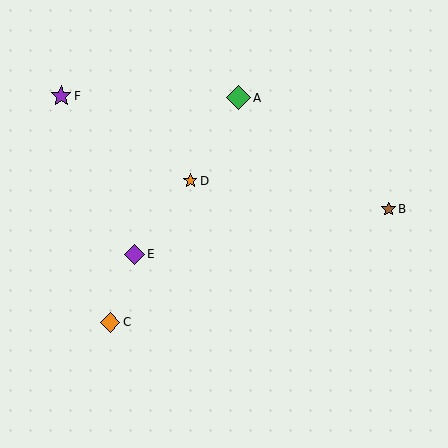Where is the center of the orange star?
The center of the orange star is at (190, 181).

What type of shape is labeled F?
Shape F is a purple star.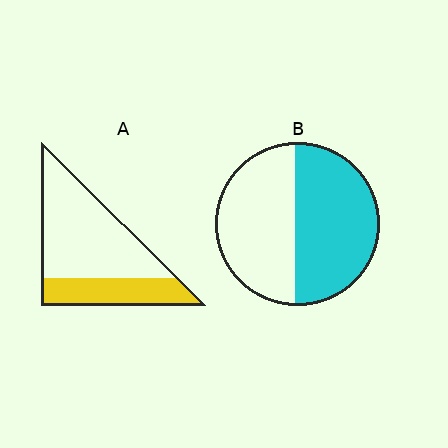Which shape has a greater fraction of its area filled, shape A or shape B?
Shape B.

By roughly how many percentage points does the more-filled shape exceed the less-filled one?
By roughly 20 percentage points (B over A).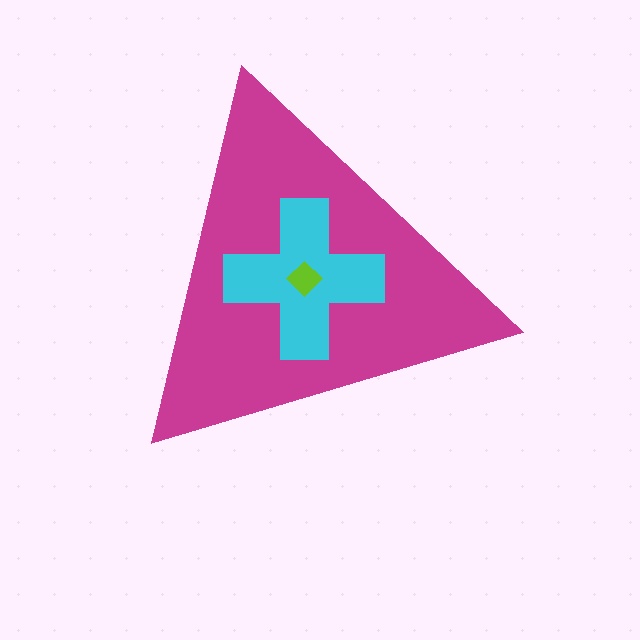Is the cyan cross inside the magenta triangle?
Yes.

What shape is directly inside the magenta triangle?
The cyan cross.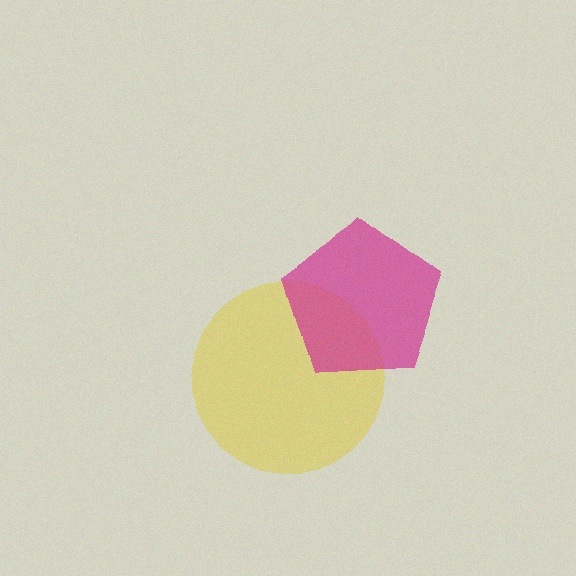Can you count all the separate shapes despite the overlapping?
Yes, there are 2 separate shapes.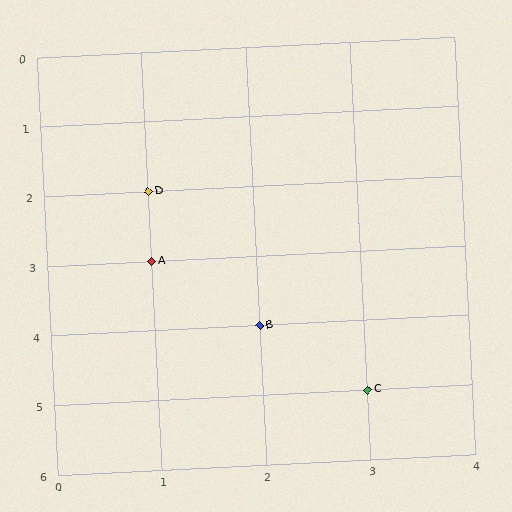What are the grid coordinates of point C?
Point C is at grid coordinates (3, 5).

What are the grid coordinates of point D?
Point D is at grid coordinates (1, 2).